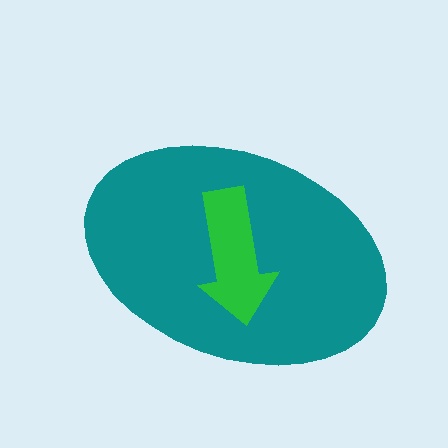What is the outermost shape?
The teal ellipse.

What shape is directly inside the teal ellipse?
The green arrow.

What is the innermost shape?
The green arrow.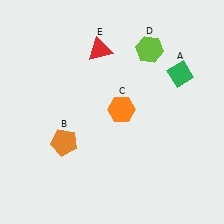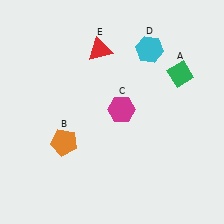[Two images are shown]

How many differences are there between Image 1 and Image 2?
There are 2 differences between the two images.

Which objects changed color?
C changed from orange to magenta. D changed from lime to cyan.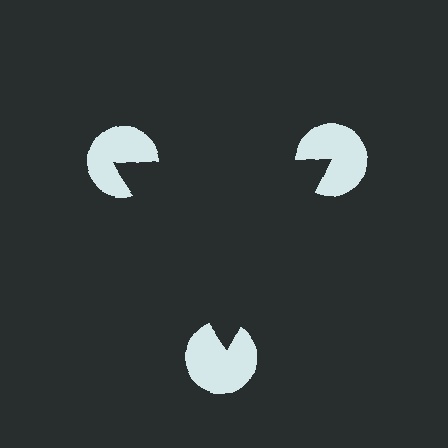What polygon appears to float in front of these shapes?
An illusory triangle — its edges are inferred from the aligned wedge cuts in the pac-man discs, not physically drawn.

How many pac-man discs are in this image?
There are 3 — one at each vertex of the illusory triangle.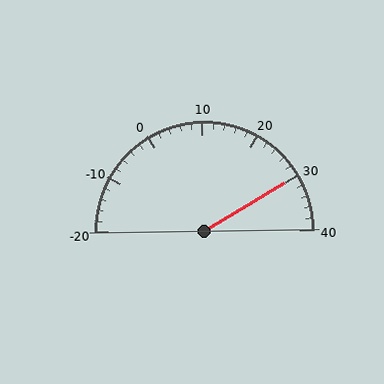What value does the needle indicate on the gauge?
The needle indicates approximately 30.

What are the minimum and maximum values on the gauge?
The gauge ranges from -20 to 40.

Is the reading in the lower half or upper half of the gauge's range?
The reading is in the upper half of the range (-20 to 40).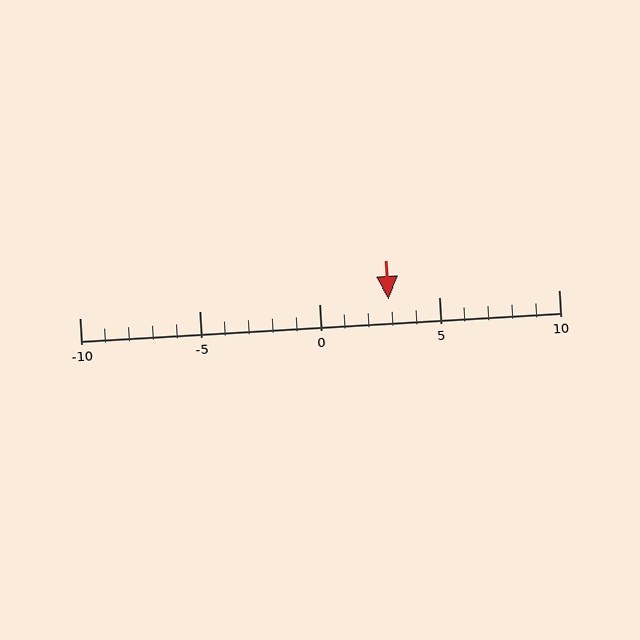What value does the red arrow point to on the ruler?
The red arrow points to approximately 3.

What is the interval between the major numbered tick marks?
The major tick marks are spaced 5 units apart.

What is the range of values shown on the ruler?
The ruler shows values from -10 to 10.